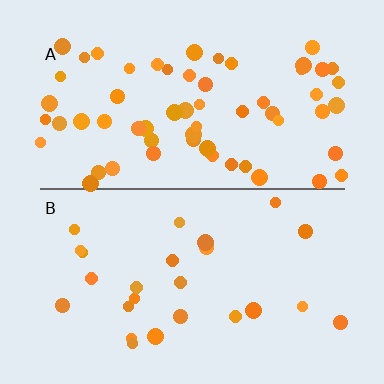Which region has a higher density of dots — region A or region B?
A (the top).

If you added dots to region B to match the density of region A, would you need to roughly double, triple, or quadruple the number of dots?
Approximately double.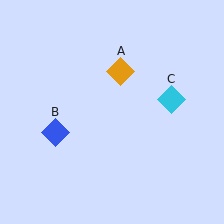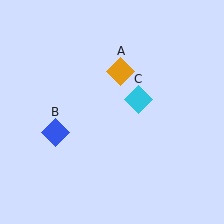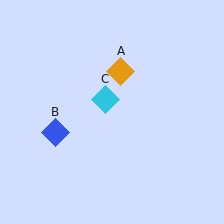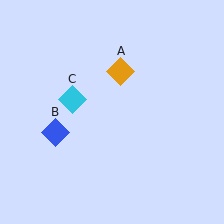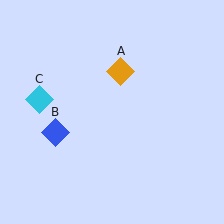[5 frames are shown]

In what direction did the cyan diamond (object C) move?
The cyan diamond (object C) moved left.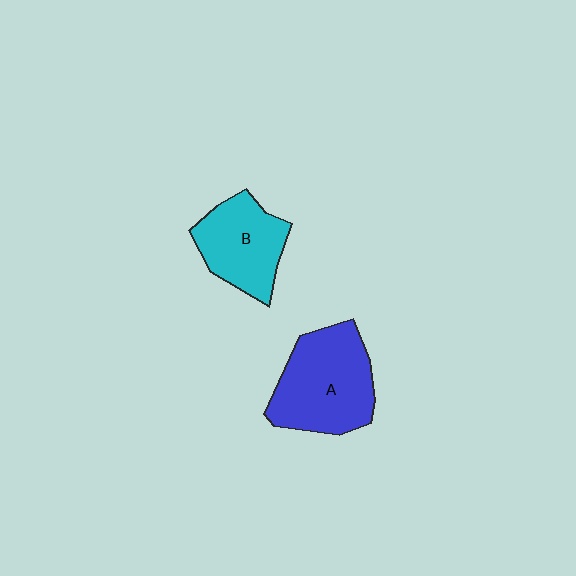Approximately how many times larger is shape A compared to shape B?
Approximately 1.3 times.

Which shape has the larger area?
Shape A (blue).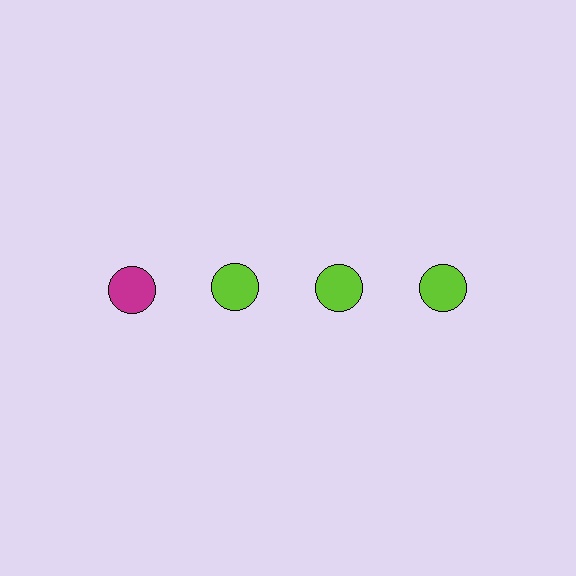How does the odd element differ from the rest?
It has a different color: magenta instead of lime.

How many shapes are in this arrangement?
There are 4 shapes arranged in a grid pattern.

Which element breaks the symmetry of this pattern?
The magenta circle in the top row, leftmost column breaks the symmetry. All other shapes are lime circles.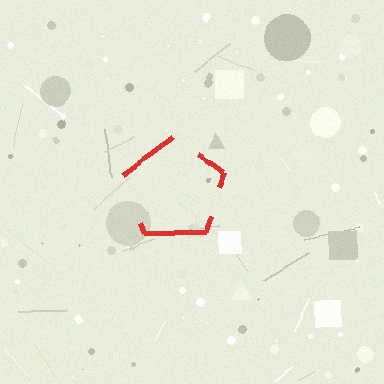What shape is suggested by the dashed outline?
The dashed outline suggests a pentagon.